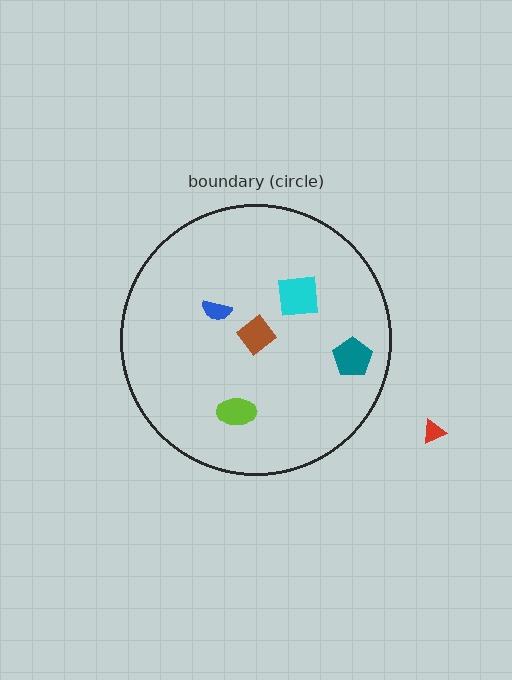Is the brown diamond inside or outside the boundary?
Inside.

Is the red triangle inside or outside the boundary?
Outside.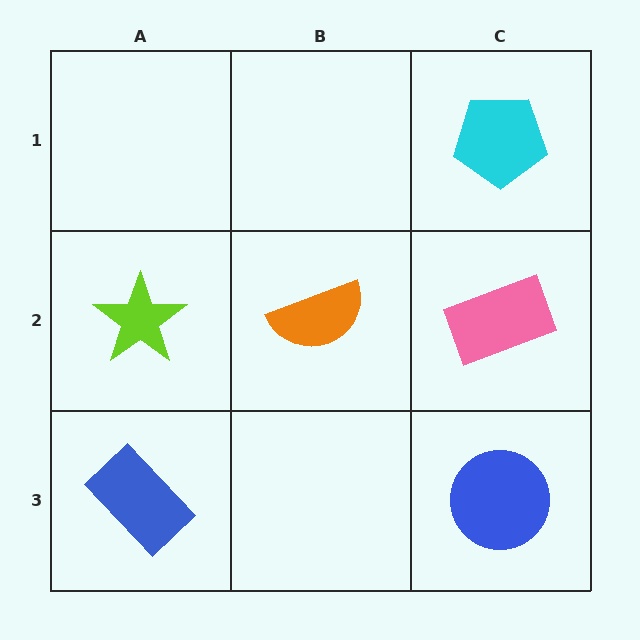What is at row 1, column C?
A cyan pentagon.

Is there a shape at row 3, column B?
No, that cell is empty.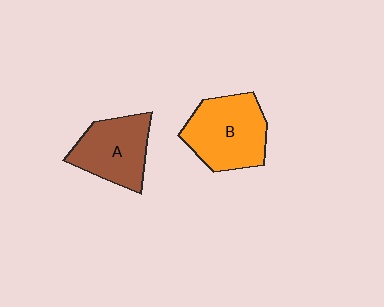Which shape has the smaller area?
Shape A (brown).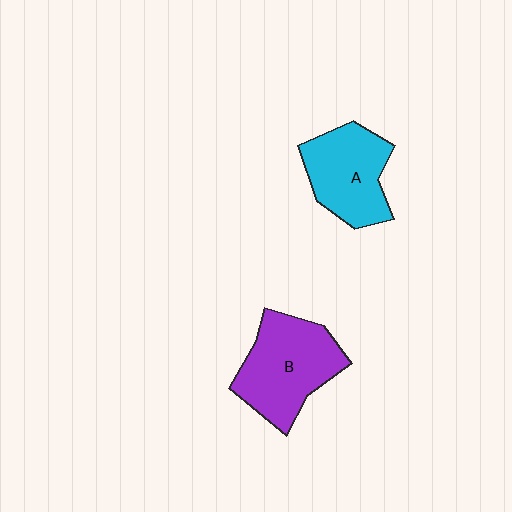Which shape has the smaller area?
Shape A (cyan).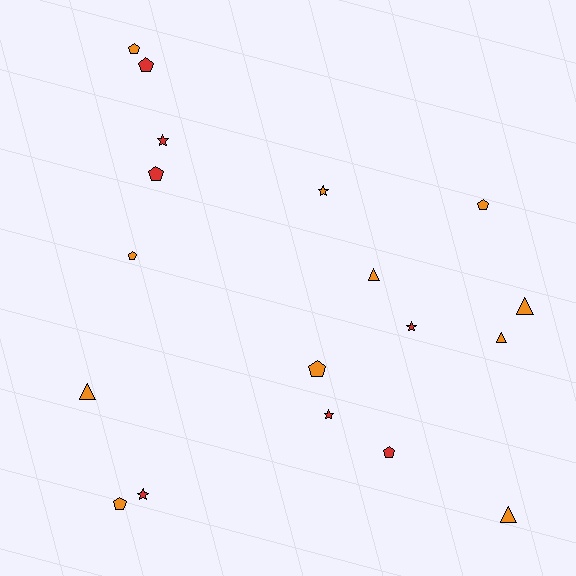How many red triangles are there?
There are no red triangles.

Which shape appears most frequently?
Pentagon, with 8 objects.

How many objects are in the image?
There are 18 objects.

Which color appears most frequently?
Orange, with 11 objects.